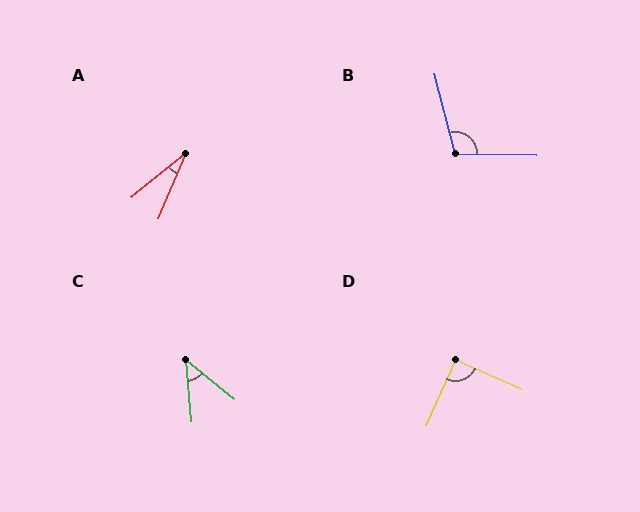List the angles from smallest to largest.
A (28°), C (46°), D (90°), B (106°).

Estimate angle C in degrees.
Approximately 46 degrees.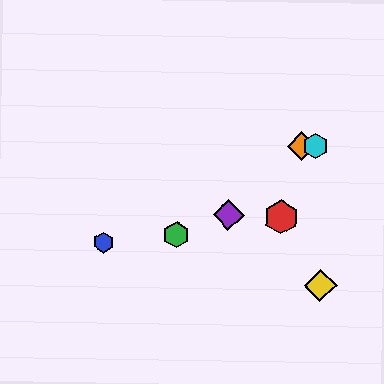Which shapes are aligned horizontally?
The orange diamond, the cyan hexagon are aligned horizontally.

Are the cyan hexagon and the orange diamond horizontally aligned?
Yes, both are at y≈146.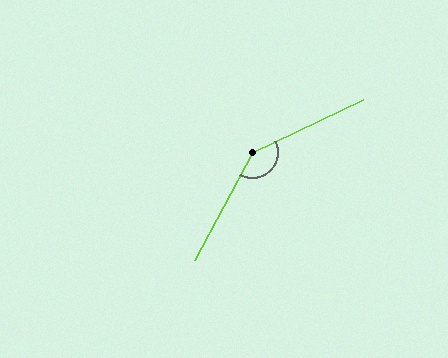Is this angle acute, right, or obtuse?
It is obtuse.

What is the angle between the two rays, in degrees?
Approximately 144 degrees.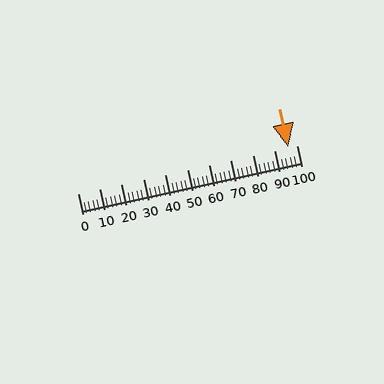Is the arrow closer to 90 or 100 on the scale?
The arrow is closer to 100.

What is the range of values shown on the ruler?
The ruler shows values from 0 to 100.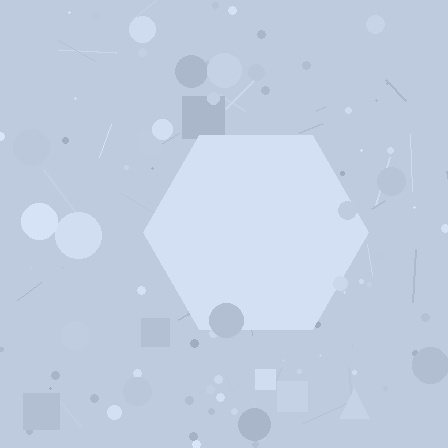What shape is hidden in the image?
A hexagon is hidden in the image.